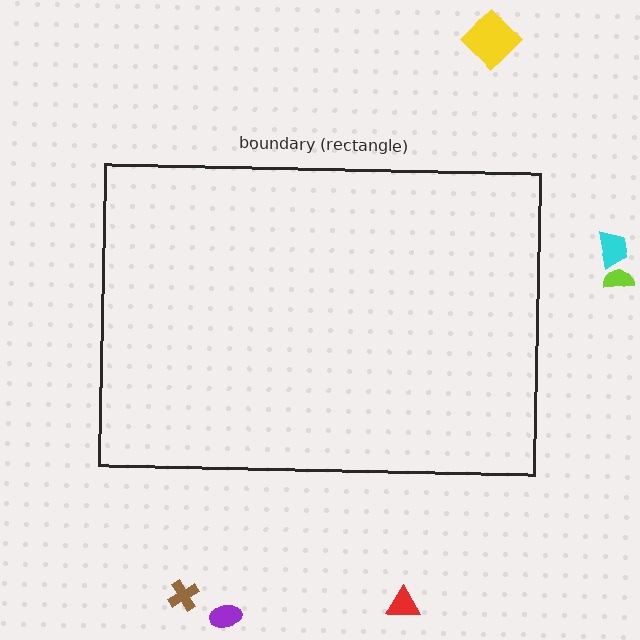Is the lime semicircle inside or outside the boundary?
Outside.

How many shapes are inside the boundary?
0 inside, 6 outside.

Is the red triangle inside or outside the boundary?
Outside.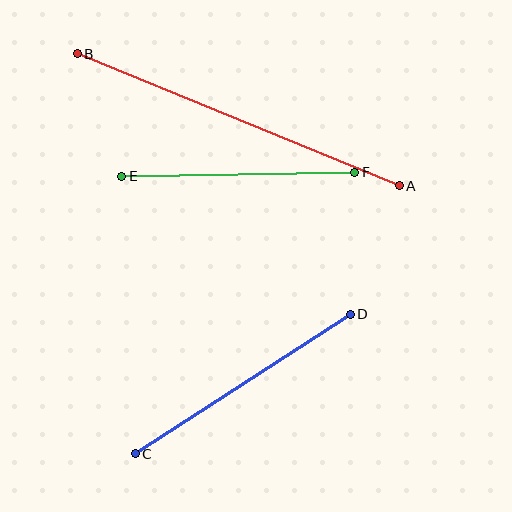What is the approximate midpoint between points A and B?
The midpoint is at approximately (238, 120) pixels.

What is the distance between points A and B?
The distance is approximately 348 pixels.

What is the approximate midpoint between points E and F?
The midpoint is at approximately (238, 174) pixels.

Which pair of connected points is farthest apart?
Points A and B are farthest apart.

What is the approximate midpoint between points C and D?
The midpoint is at approximately (243, 384) pixels.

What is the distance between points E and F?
The distance is approximately 233 pixels.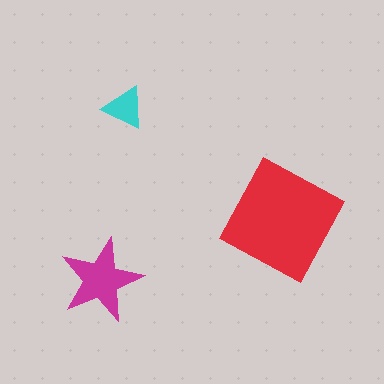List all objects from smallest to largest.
The cyan triangle, the magenta star, the red square.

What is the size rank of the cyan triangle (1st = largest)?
3rd.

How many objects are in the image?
There are 3 objects in the image.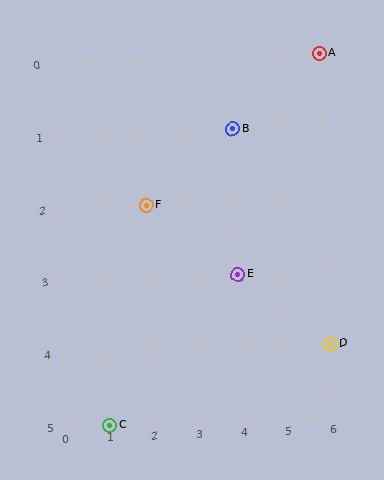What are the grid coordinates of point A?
Point A is at grid coordinates (6, 0).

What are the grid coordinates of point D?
Point D is at grid coordinates (6, 4).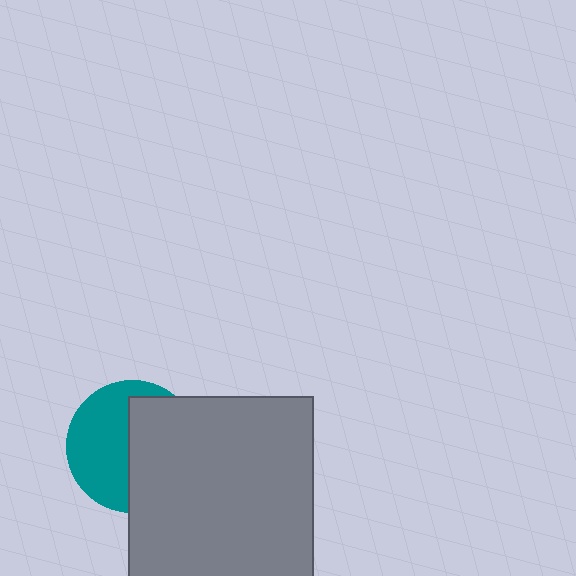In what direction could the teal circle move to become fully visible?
The teal circle could move left. That would shift it out from behind the gray square entirely.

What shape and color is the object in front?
The object in front is a gray square.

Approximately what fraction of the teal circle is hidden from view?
Roughly 51% of the teal circle is hidden behind the gray square.